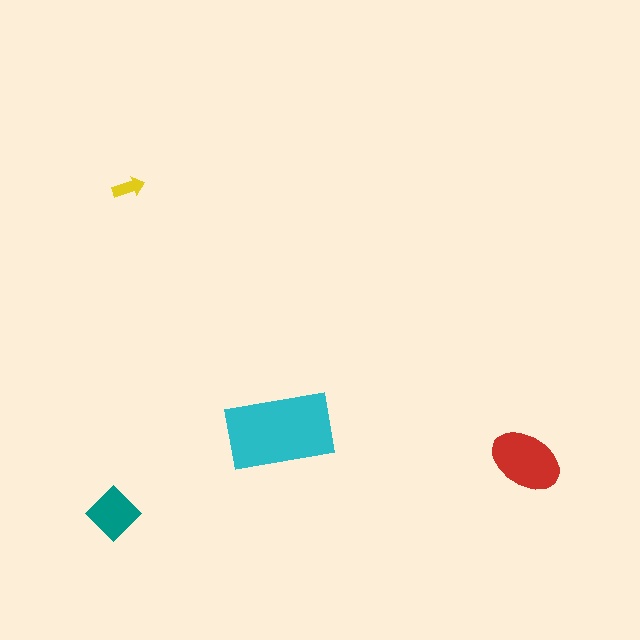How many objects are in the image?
There are 4 objects in the image.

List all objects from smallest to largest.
The yellow arrow, the teal diamond, the red ellipse, the cyan rectangle.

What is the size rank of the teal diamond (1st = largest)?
3rd.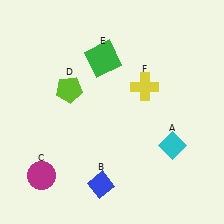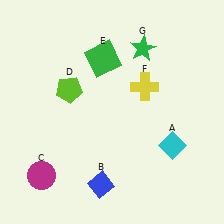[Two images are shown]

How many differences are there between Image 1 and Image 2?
There is 1 difference between the two images.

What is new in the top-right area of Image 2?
A green star (G) was added in the top-right area of Image 2.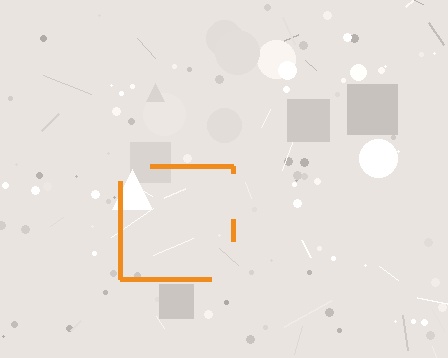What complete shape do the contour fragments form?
The contour fragments form a square.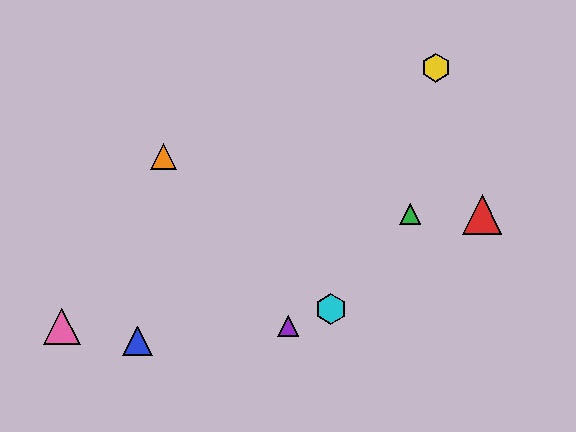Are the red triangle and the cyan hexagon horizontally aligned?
No, the red triangle is at y≈214 and the cyan hexagon is at y≈309.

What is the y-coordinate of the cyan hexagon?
The cyan hexagon is at y≈309.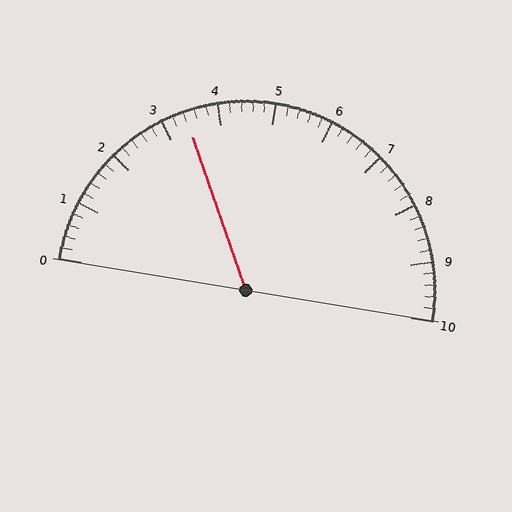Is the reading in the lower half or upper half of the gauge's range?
The reading is in the lower half of the range (0 to 10).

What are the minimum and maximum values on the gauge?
The gauge ranges from 0 to 10.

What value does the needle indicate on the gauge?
The needle indicates approximately 3.4.